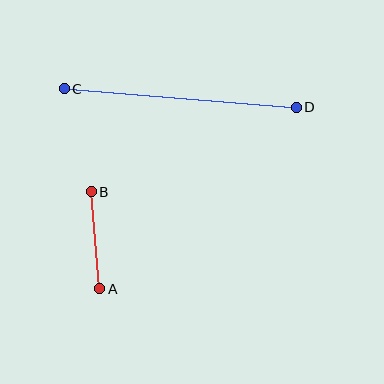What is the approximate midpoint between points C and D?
The midpoint is at approximately (180, 98) pixels.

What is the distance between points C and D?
The distance is approximately 233 pixels.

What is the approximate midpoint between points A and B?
The midpoint is at approximately (95, 240) pixels.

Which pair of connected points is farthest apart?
Points C and D are farthest apart.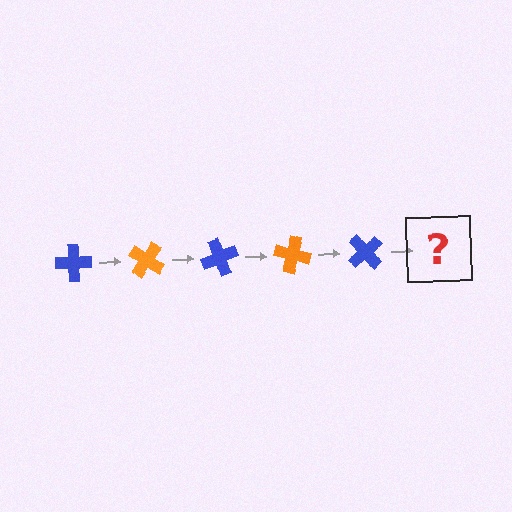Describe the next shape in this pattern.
It should be an orange cross, rotated 175 degrees from the start.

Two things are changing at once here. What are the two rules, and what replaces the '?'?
The two rules are that it rotates 35 degrees each step and the color cycles through blue and orange. The '?' should be an orange cross, rotated 175 degrees from the start.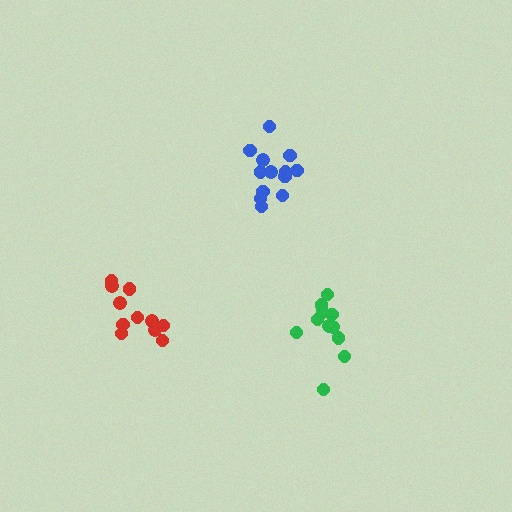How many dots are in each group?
Group 1: 11 dots, Group 2: 11 dots, Group 3: 13 dots (35 total).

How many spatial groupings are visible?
There are 3 spatial groupings.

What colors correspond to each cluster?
The clusters are colored: green, red, blue.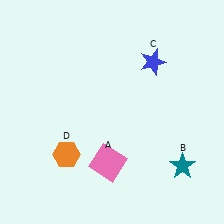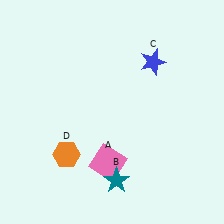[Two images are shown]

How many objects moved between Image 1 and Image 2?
1 object moved between the two images.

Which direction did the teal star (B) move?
The teal star (B) moved left.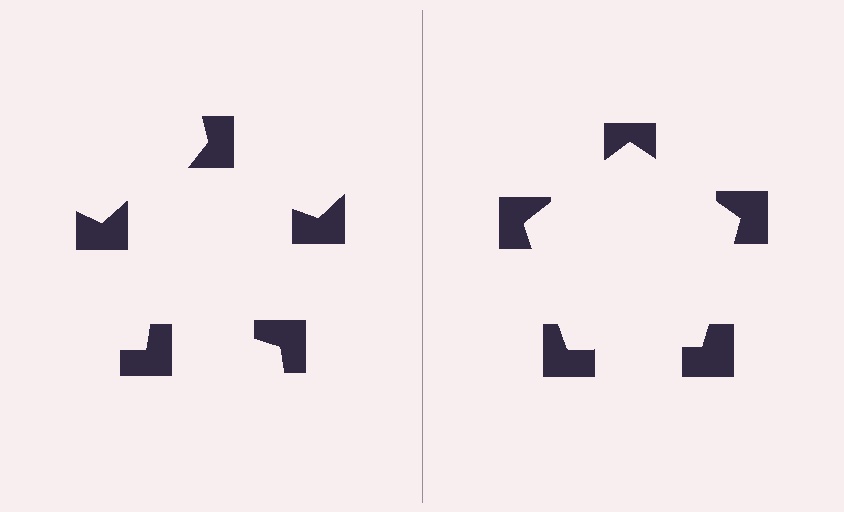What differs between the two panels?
The notched squares are positioned identically on both sides; only the wedge orientations differ. On the right they align to a pentagon; on the left they are misaligned.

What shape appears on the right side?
An illusory pentagon.